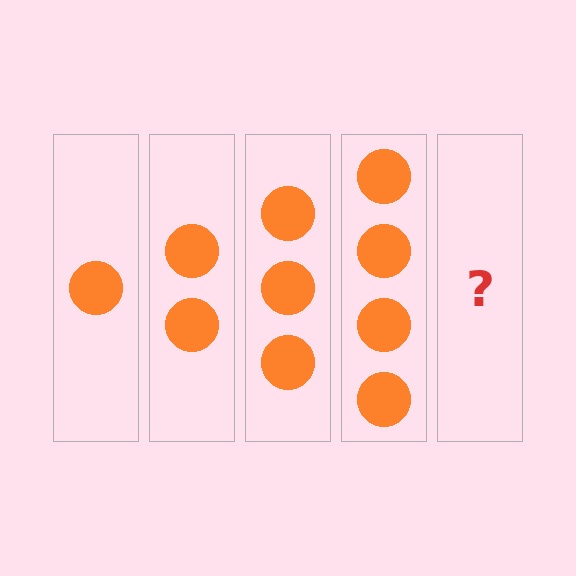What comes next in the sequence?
The next element should be 5 circles.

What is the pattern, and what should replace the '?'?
The pattern is that each step adds one more circle. The '?' should be 5 circles.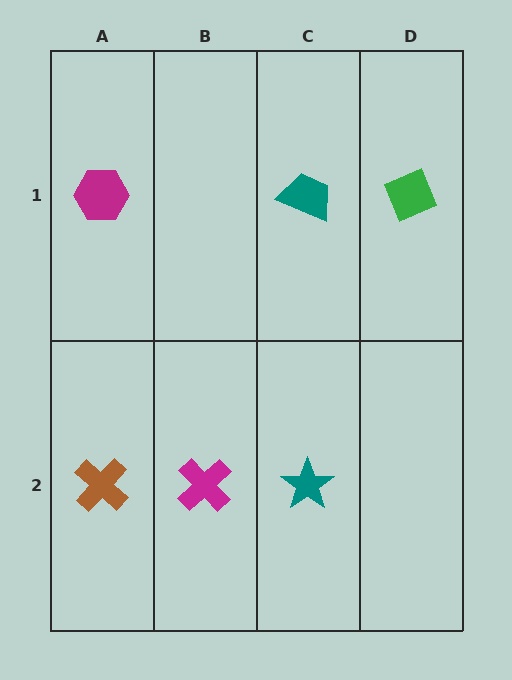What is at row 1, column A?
A magenta hexagon.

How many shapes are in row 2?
3 shapes.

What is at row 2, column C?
A teal star.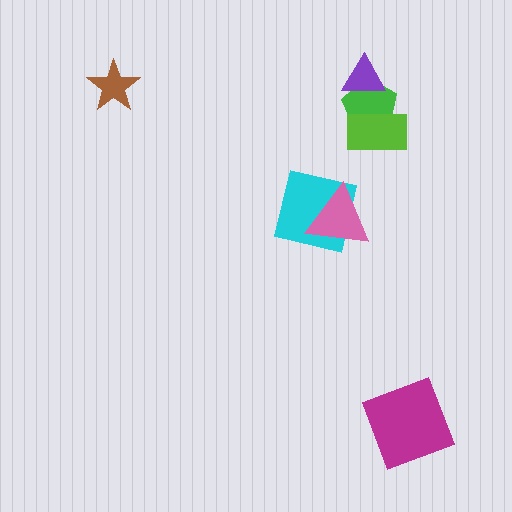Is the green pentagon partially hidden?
Yes, it is partially covered by another shape.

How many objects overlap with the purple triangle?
1 object overlaps with the purple triangle.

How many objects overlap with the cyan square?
1 object overlaps with the cyan square.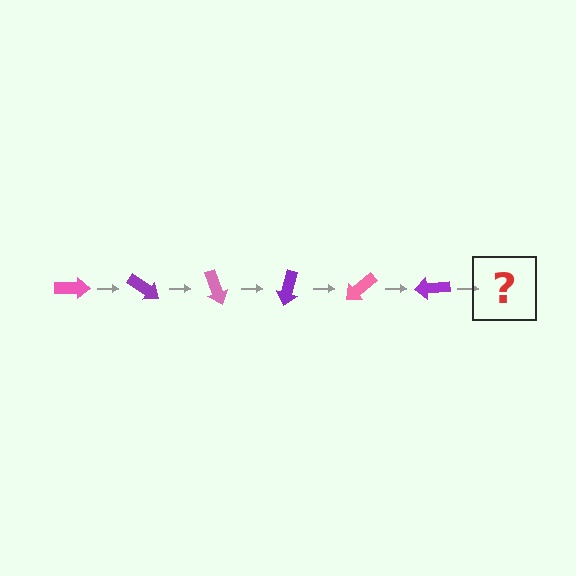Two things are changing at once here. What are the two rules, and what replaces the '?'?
The two rules are that it rotates 35 degrees each step and the color cycles through pink and purple. The '?' should be a pink arrow, rotated 210 degrees from the start.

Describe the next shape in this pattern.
It should be a pink arrow, rotated 210 degrees from the start.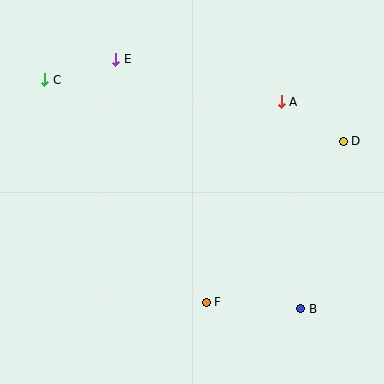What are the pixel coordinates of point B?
Point B is at (301, 309).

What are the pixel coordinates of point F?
Point F is at (206, 302).